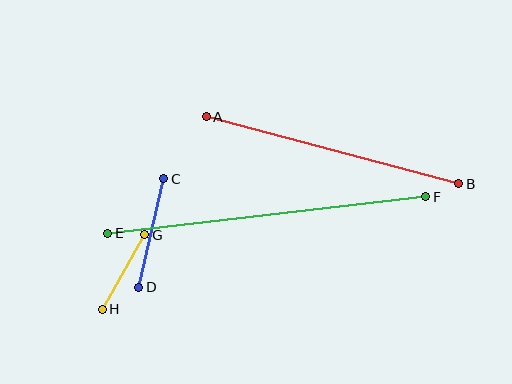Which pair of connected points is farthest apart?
Points E and F are farthest apart.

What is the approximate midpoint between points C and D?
The midpoint is at approximately (151, 233) pixels.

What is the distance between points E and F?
The distance is approximately 320 pixels.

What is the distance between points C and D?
The distance is approximately 112 pixels.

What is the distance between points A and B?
The distance is approximately 261 pixels.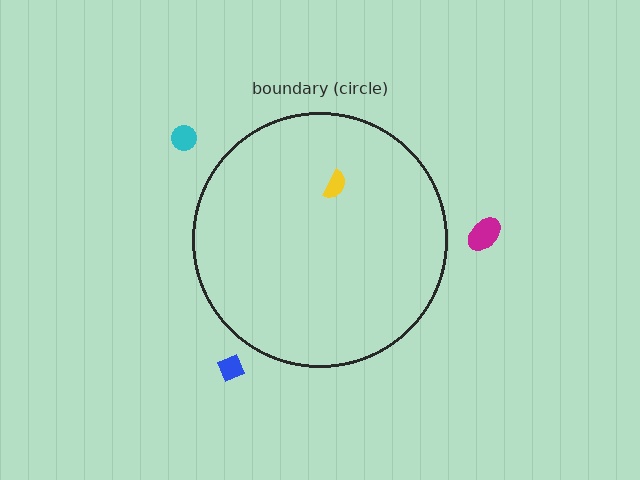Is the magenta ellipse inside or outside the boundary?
Outside.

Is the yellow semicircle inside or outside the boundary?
Inside.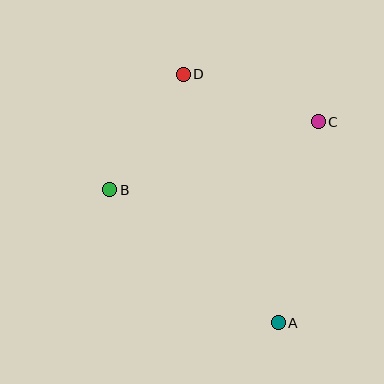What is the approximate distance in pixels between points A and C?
The distance between A and C is approximately 205 pixels.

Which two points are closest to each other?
Points B and D are closest to each other.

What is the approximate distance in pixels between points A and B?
The distance between A and B is approximately 214 pixels.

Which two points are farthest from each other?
Points A and D are farthest from each other.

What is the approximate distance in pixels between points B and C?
The distance between B and C is approximately 219 pixels.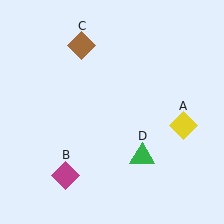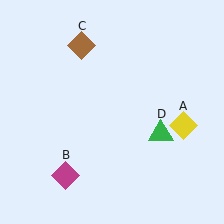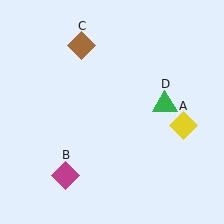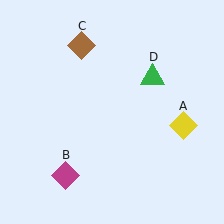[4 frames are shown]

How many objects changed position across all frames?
1 object changed position: green triangle (object D).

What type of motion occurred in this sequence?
The green triangle (object D) rotated counterclockwise around the center of the scene.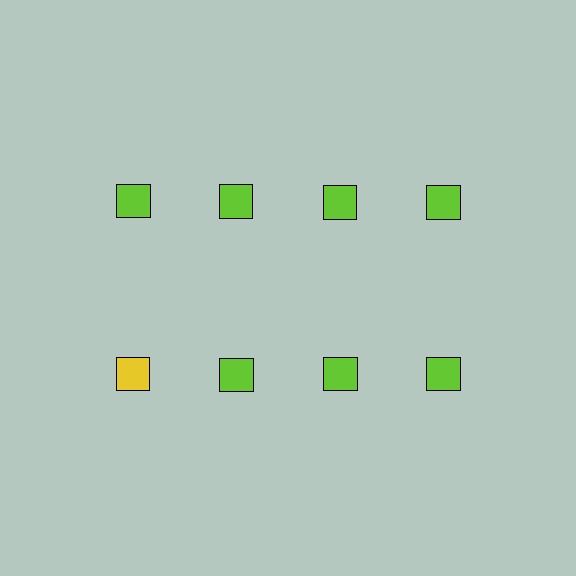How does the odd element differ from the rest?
It has a different color: yellow instead of lime.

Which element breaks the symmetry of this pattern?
The yellow square in the second row, leftmost column breaks the symmetry. All other shapes are lime squares.